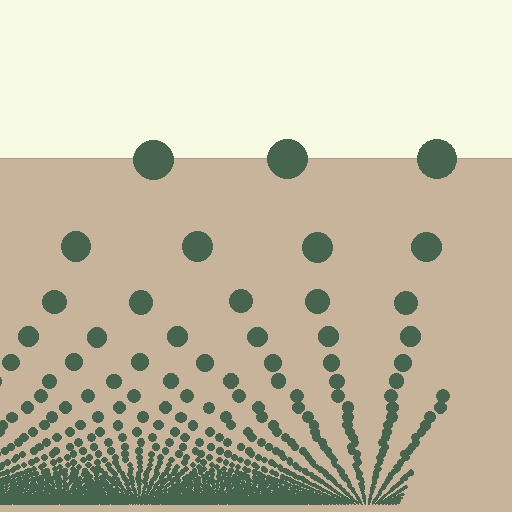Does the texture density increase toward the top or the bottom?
Density increases toward the bottom.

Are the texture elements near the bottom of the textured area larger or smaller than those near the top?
Smaller. The gradient is inverted — elements near the bottom are smaller and denser.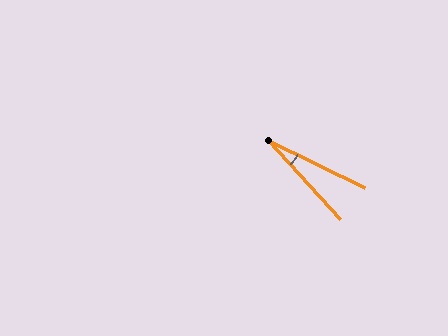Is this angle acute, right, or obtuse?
It is acute.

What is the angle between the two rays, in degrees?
Approximately 22 degrees.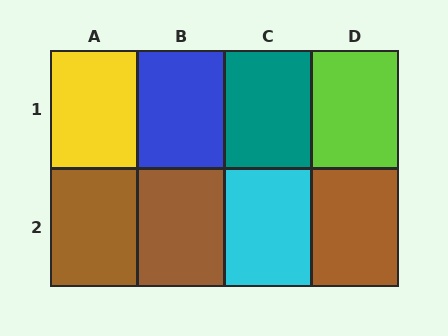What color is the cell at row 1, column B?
Blue.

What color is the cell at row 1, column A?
Yellow.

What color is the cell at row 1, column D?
Lime.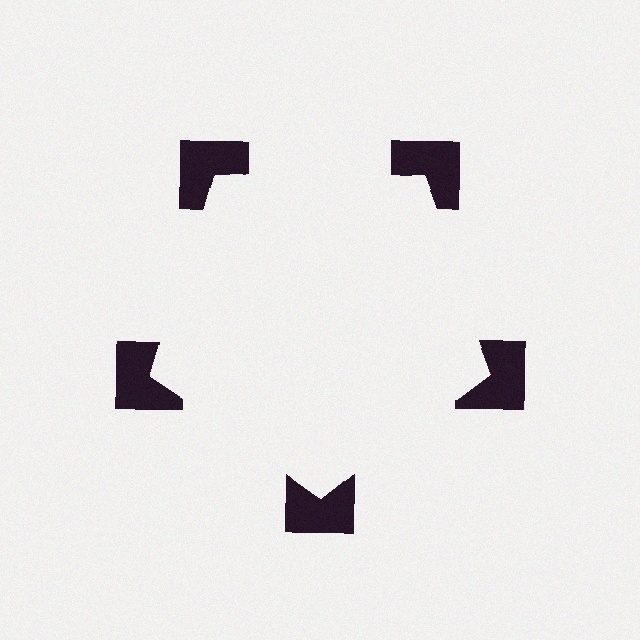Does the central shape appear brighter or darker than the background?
It typically appears slightly brighter than the background, even though no actual brightness change is drawn.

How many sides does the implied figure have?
5 sides.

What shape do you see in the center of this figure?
An illusory pentagon — its edges are inferred from the aligned wedge cuts in the notched squares, not physically drawn.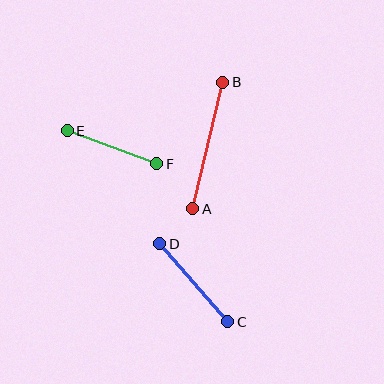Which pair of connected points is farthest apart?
Points A and B are farthest apart.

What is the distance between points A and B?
The distance is approximately 130 pixels.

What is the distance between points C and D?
The distance is approximately 103 pixels.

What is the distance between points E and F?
The distance is approximately 95 pixels.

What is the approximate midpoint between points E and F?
The midpoint is at approximately (112, 147) pixels.